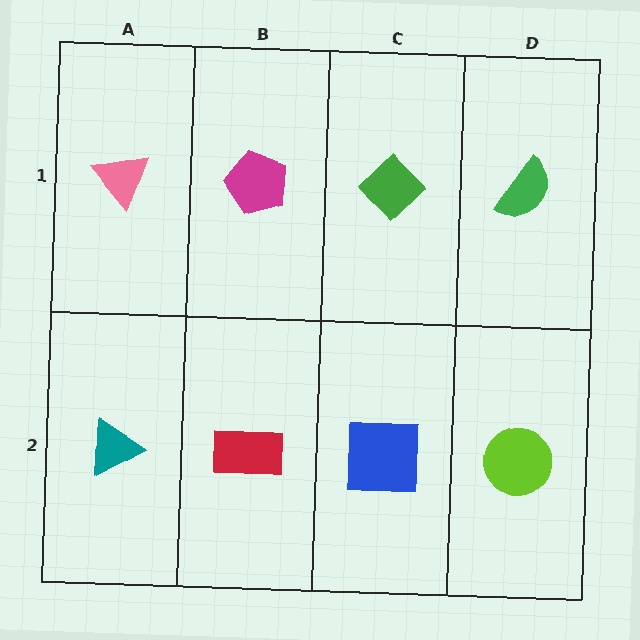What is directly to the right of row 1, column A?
A magenta pentagon.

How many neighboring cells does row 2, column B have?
3.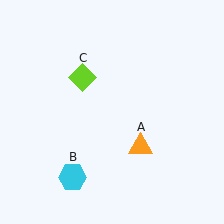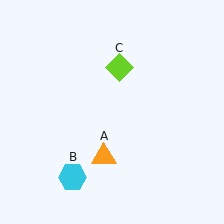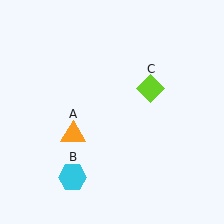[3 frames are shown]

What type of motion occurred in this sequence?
The orange triangle (object A), lime diamond (object C) rotated clockwise around the center of the scene.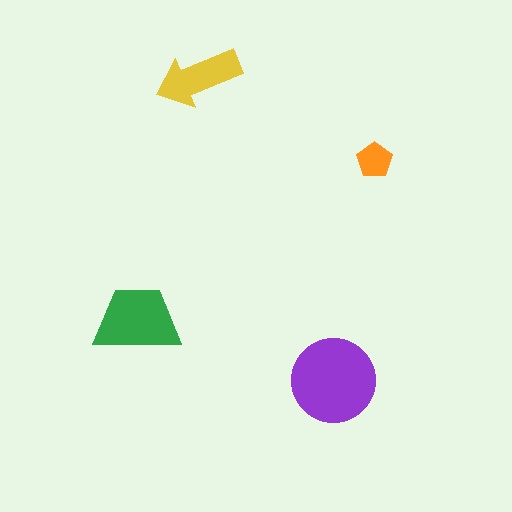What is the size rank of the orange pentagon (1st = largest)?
4th.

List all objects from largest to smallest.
The purple circle, the green trapezoid, the yellow arrow, the orange pentagon.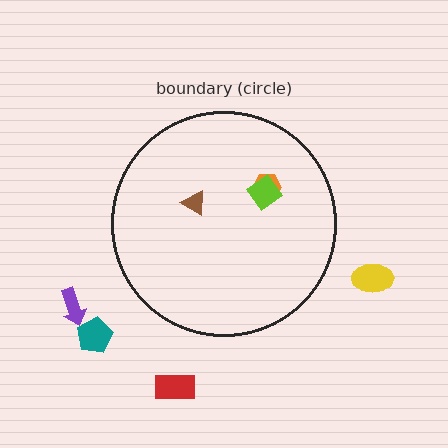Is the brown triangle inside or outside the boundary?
Inside.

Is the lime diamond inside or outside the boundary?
Inside.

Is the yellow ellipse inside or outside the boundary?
Outside.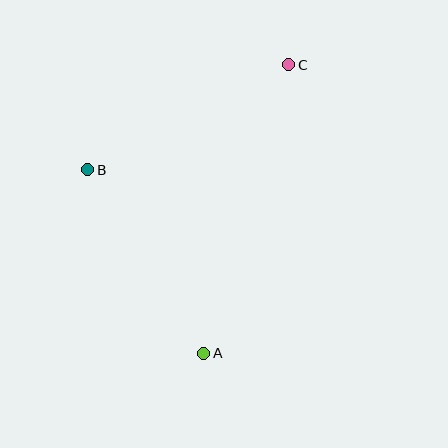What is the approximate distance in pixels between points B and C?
The distance between B and C is approximately 227 pixels.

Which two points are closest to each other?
Points A and B are closest to each other.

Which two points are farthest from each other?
Points A and C are farthest from each other.